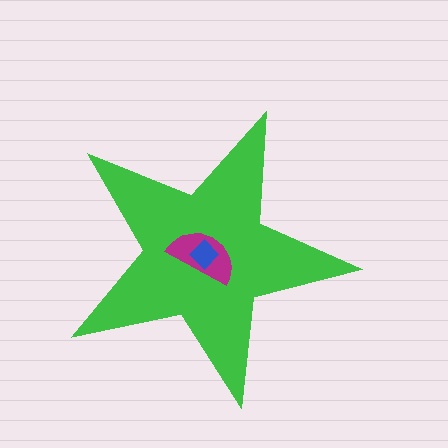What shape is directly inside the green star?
The magenta semicircle.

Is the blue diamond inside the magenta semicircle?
Yes.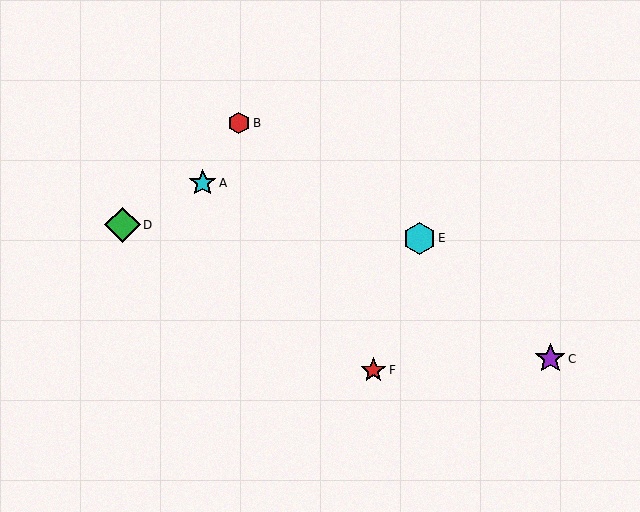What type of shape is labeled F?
Shape F is a red star.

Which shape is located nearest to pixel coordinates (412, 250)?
The cyan hexagon (labeled E) at (419, 238) is nearest to that location.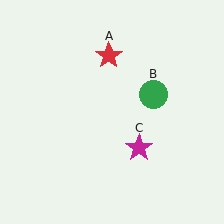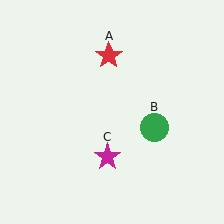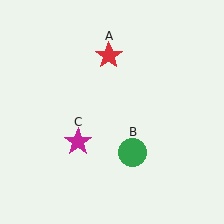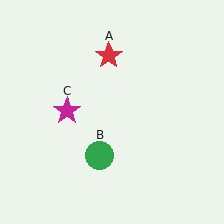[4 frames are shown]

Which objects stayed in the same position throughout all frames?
Red star (object A) remained stationary.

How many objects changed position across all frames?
2 objects changed position: green circle (object B), magenta star (object C).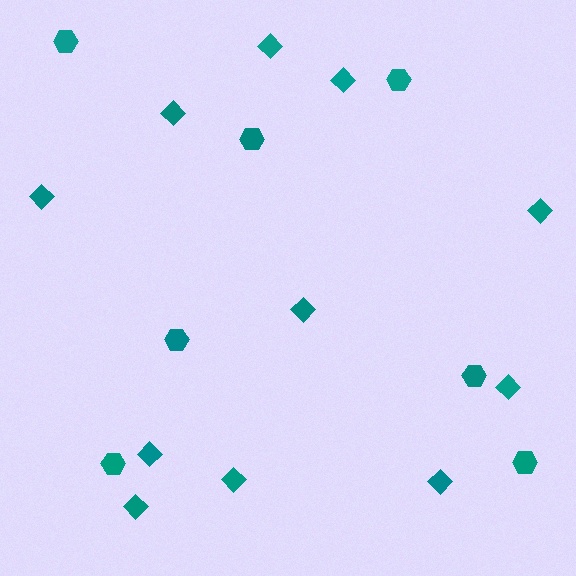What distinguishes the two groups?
There are 2 groups: one group of diamonds (11) and one group of hexagons (7).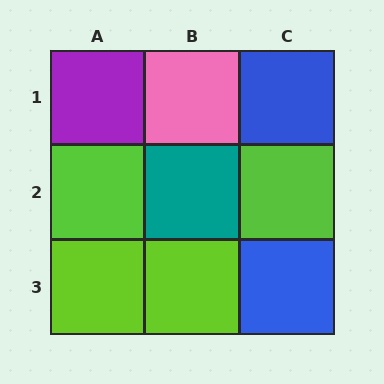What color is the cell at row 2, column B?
Teal.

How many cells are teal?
1 cell is teal.